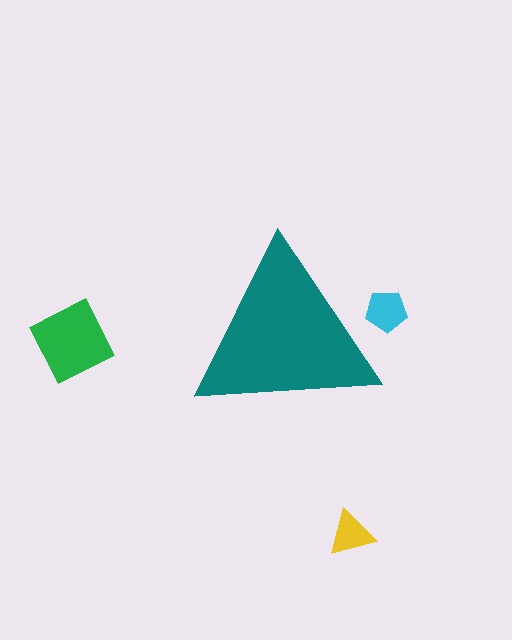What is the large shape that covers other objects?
A teal triangle.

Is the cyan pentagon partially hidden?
Yes, the cyan pentagon is partially hidden behind the teal triangle.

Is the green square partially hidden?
No, the green square is fully visible.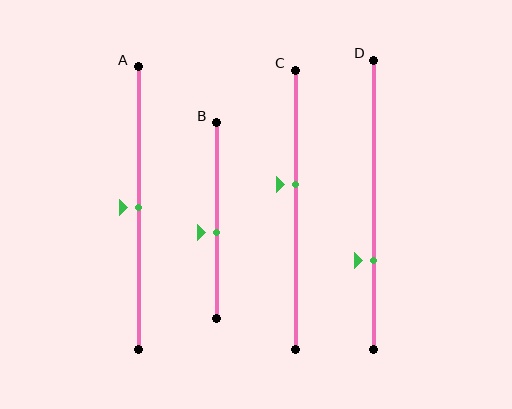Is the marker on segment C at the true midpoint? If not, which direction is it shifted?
No, the marker on segment C is shifted upward by about 9% of the segment length.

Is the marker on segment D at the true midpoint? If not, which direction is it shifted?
No, the marker on segment D is shifted downward by about 19% of the segment length.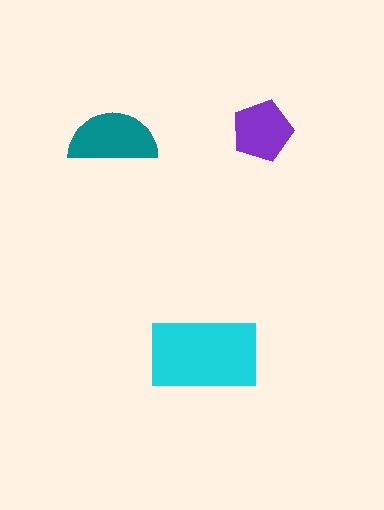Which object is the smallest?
The purple pentagon.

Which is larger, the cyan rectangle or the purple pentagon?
The cyan rectangle.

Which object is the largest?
The cyan rectangle.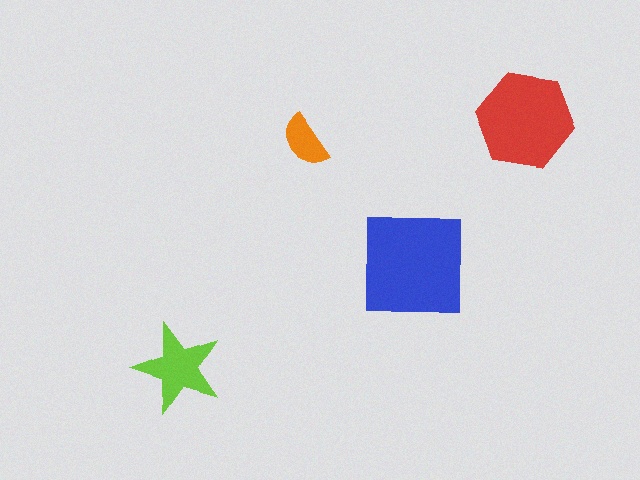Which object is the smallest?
The orange semicircle.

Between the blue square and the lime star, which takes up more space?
The blue square.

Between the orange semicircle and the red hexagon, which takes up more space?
The red hexagon.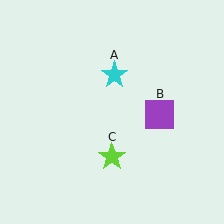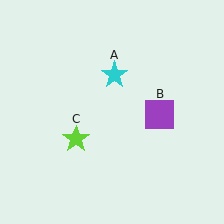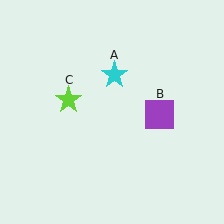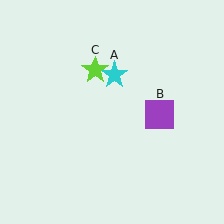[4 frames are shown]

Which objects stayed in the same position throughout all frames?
Cyan star (object A) and purple square (object B) remained stationary.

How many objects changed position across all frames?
1 object changed position: lime star (object C).